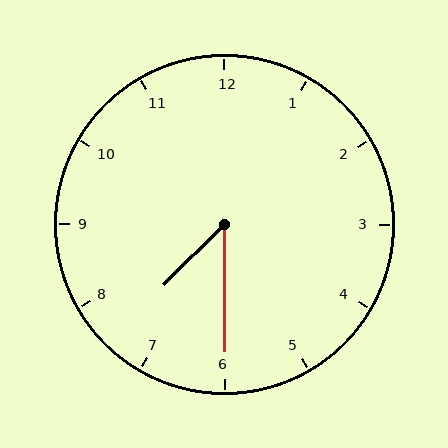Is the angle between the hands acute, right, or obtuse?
It is acute.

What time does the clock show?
7:30.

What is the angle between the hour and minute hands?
Approximately 45 degrees.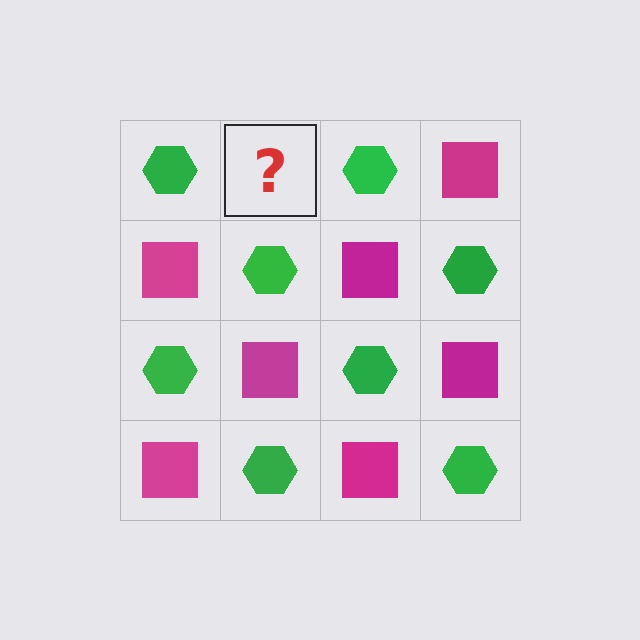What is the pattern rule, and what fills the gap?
The rule is that it alternates green hexagon and magenta square in a checkerboard pattern. The gap should be filled with a magenta square.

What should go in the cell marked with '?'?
The missing cell should contain a magenta square.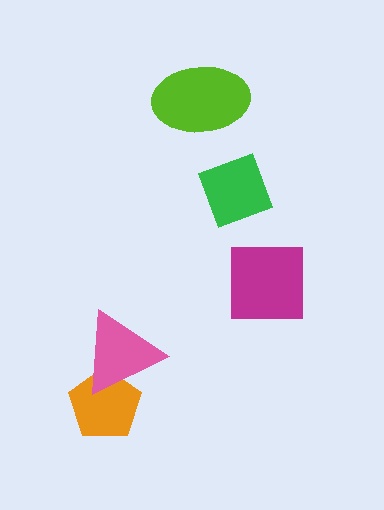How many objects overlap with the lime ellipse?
0 objects overlap with the lime ellipse.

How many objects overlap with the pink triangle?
1 object overlaps with the pink triangle.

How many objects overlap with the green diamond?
0 objects overlap with the green diamond.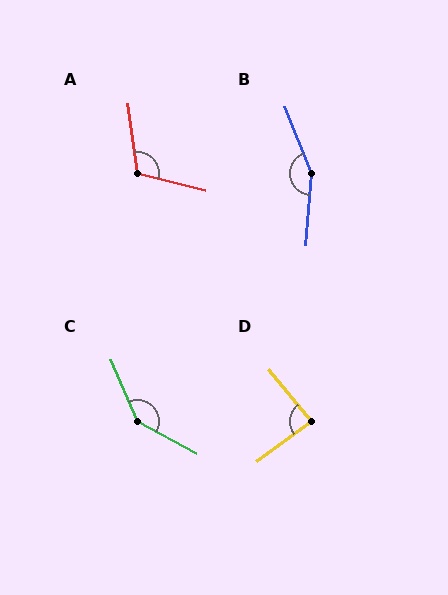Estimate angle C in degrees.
Approximately 142 degrees.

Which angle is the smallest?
D, at approximately 87 degrees.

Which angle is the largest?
B, at approximately 155 degrees.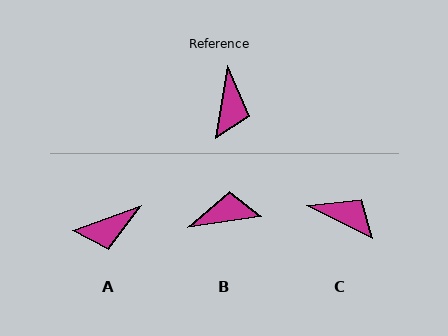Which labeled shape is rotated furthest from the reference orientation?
B, about 108 degrees away.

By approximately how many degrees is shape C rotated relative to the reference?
Approximately 72 degrees counter-clockwise.